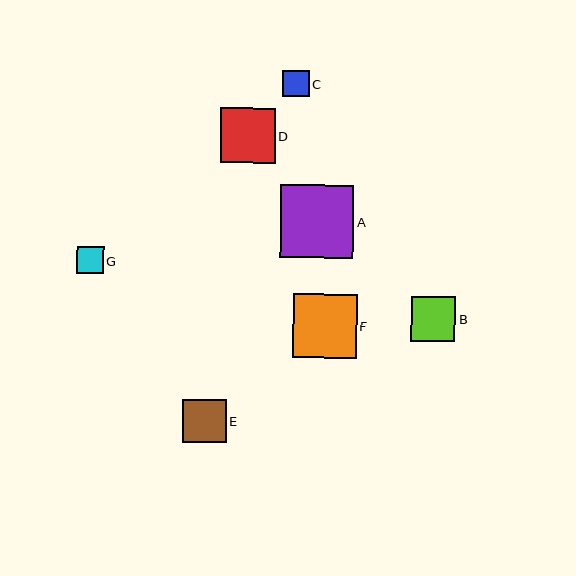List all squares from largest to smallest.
From largest to smallest: A, F, D, B, E, G, C.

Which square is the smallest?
Square C is the smallest with a size of approximately 26 pixels.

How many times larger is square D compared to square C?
Square D is approximately 2.1 times the size of square C.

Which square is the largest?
Square A is the largest with a size of approximately 73 pixels.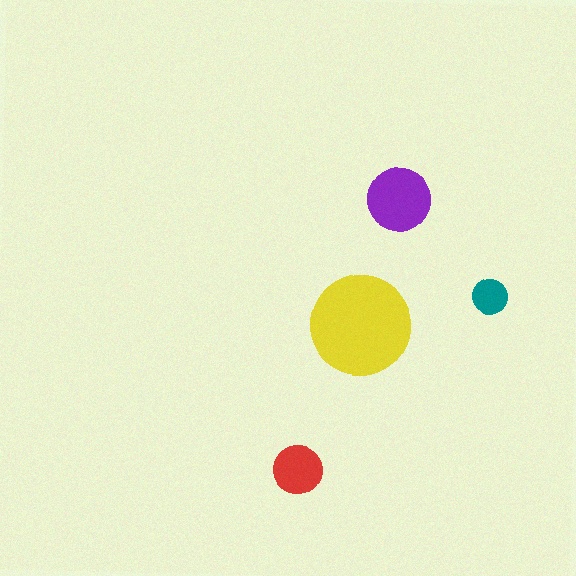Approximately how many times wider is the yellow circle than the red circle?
About 2 times wider.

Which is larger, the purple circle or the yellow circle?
The yellow one.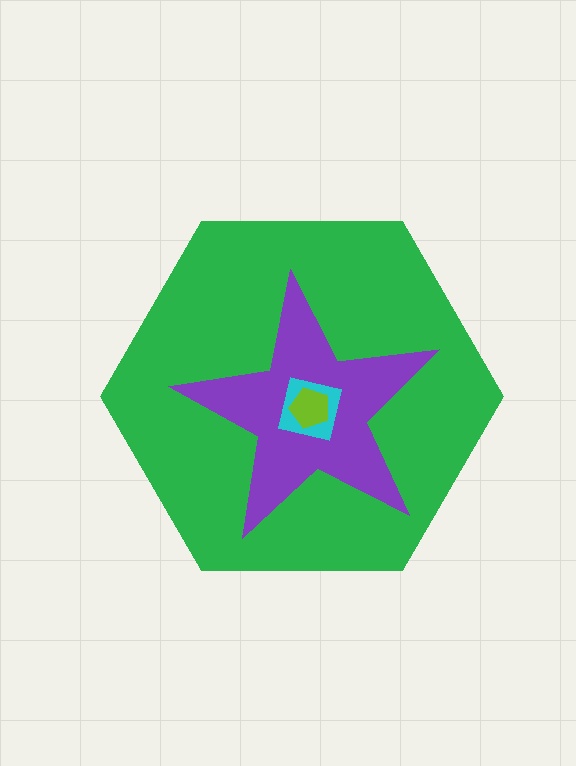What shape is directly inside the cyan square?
The lime pentagon.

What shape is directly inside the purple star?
The cyan square.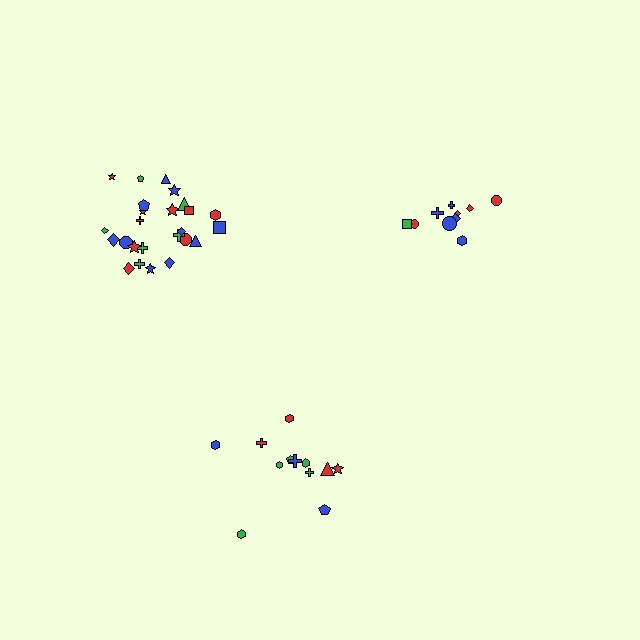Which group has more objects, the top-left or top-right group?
The top-left group.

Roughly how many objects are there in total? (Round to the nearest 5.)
Roughly 45 objects in total.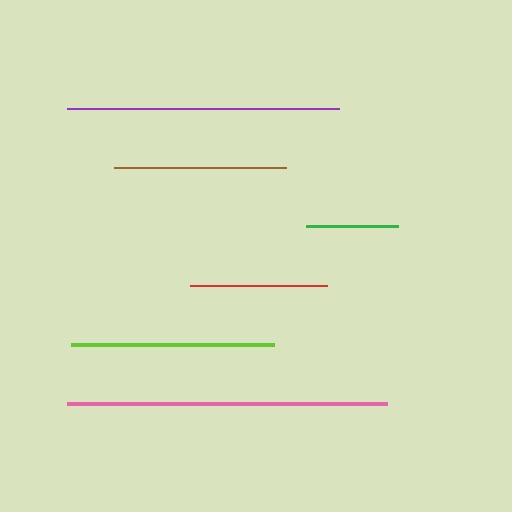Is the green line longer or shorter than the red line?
The red line is longer than the green line.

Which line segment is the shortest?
The green line is the shortest at approximately 93 pixels.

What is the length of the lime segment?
The lime segment is approximately 202 pixels long.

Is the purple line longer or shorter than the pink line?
The pink line is longer than the purple line.